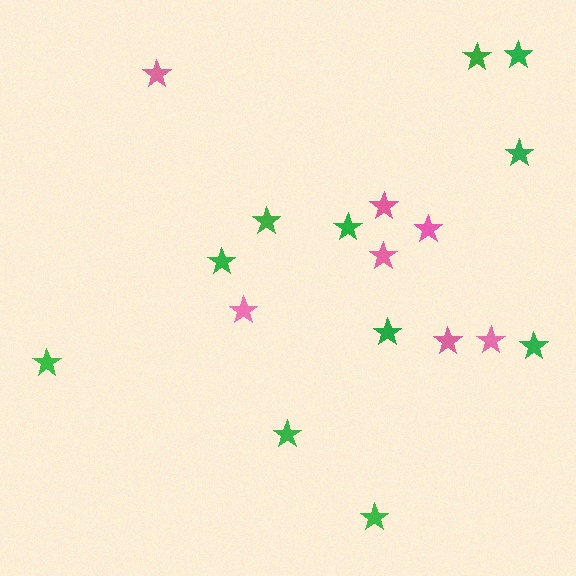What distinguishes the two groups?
There are 2 groups: one group of green stars (11) and one group of pink stars (7).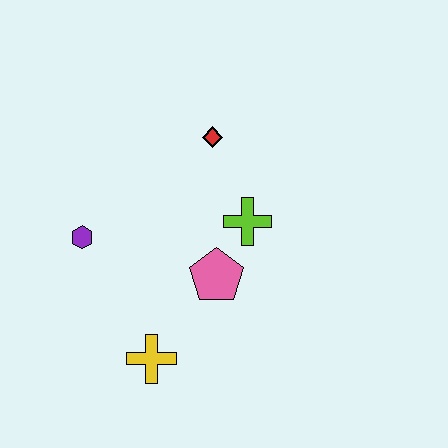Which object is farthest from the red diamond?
The yellow cross is farthest from the red diamond.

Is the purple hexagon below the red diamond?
Yes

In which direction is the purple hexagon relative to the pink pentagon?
The purple hexagon is to the left of the pink pentagon.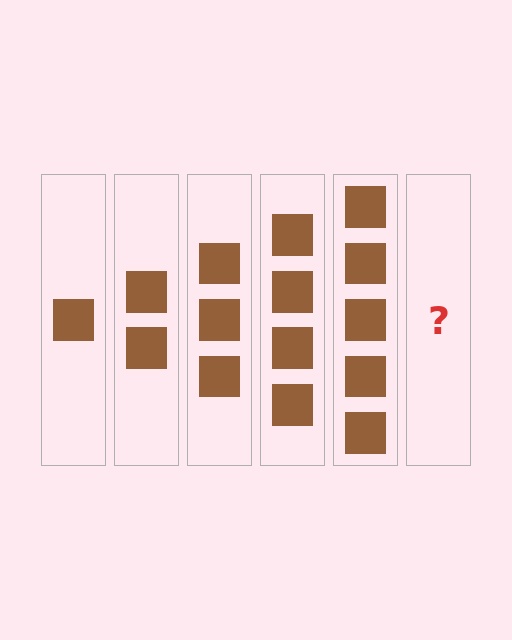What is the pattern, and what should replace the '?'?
The pattern is that each step adds one more square. The '?' should be 6 squares.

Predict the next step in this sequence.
The next step is 6 squares.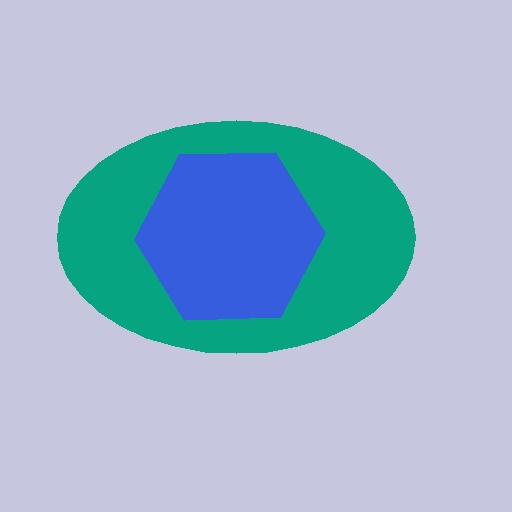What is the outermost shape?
The teal ellipse.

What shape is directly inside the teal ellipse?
The blue hexagon.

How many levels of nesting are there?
2.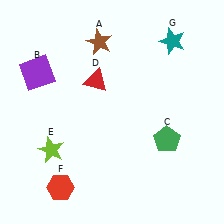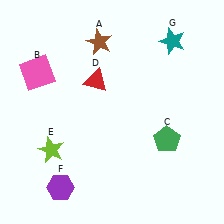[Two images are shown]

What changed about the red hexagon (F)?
In Image 1, F is red. In Image 2, it changed to purple.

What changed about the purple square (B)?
In Image 1, B is purple. In Image 2, it changed to pink.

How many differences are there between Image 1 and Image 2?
There are 2 differences between the two images.